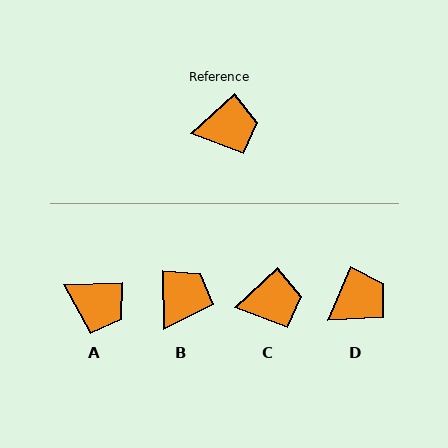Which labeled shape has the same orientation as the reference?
C.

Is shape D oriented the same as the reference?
No, it is off by about 24 degrees.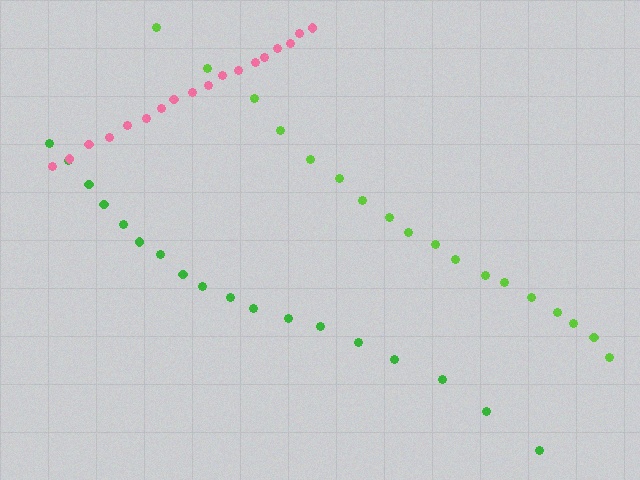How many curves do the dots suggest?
There are 3 distinct paths.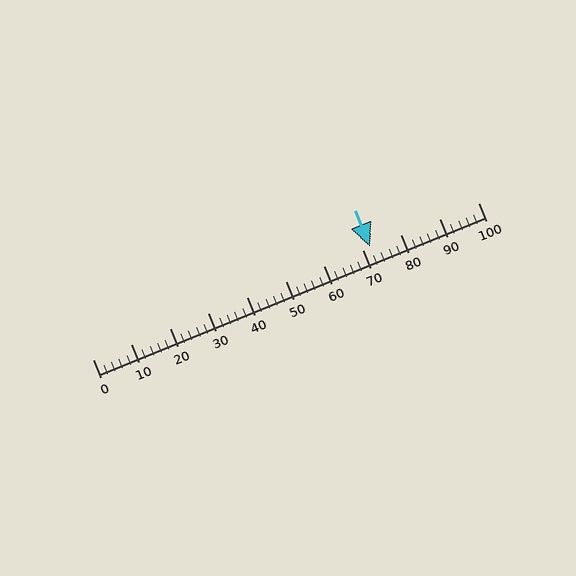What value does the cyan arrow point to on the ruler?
The cyan arrow points to approximately 72.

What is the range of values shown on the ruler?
The ruler shows values from 0 to 100.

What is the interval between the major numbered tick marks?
The major tick marks are spaced 10 units apart.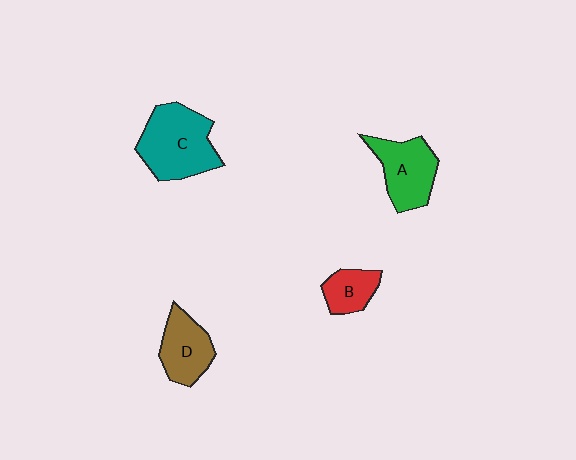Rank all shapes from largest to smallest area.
From largest to smallest: C (teal), A (green), D (brown), B (red).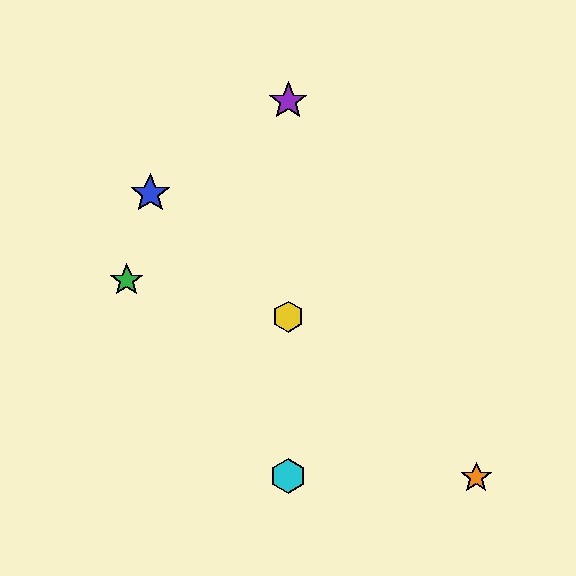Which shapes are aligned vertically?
The red hexagon, the yellow hexagon, the purple star, the cyan hexagon are aligned vertically.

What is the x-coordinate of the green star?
The green star is at x≈127.